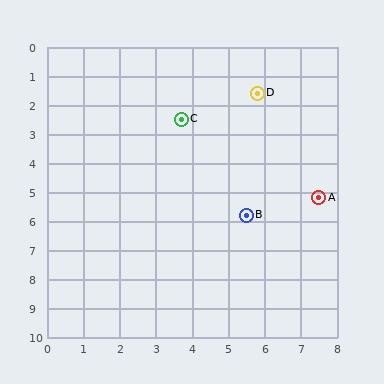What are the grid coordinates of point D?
Point D is at approximately (5.8, 1.6).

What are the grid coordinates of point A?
Point A is at approximately (7.5, 5.2).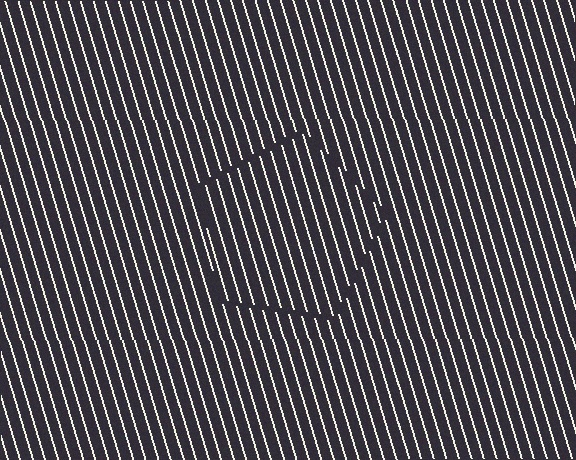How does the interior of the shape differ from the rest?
The interior of the shape contains the same grating, shifted by half a period — the contour is defined by the phase discontinuity where line-ends from the inner and outer gratings abut.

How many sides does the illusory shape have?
5 sides — the line-ends trace a pentagon.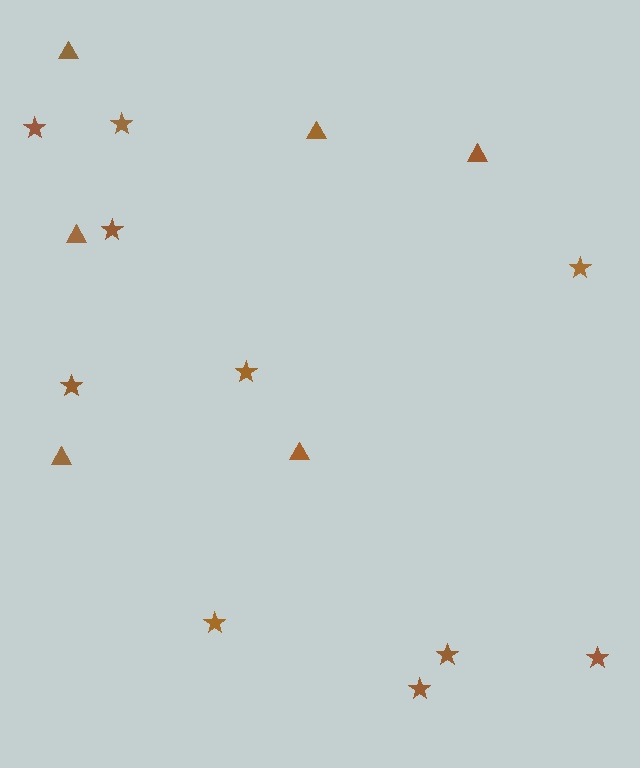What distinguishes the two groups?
There are 2 groups: one group of triangles (6) and one group of stars (10).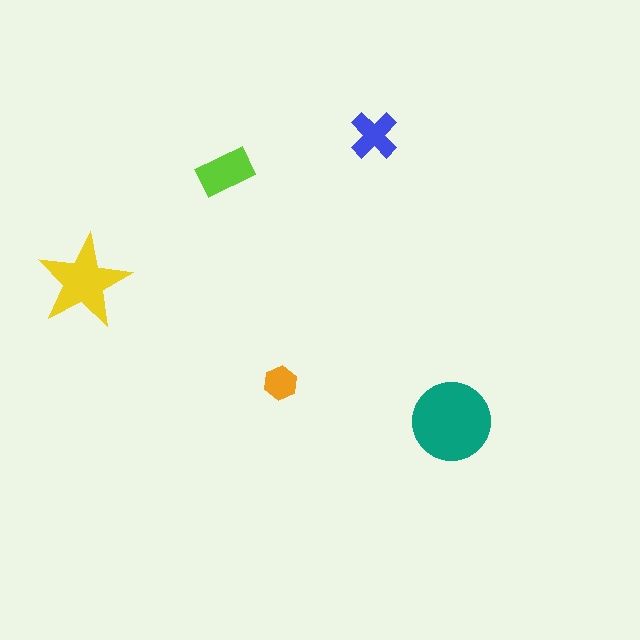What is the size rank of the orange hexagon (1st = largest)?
5th.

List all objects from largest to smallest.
The teal circle, the yellow star, the lime rectangle, the blue cross, the orange hexagon.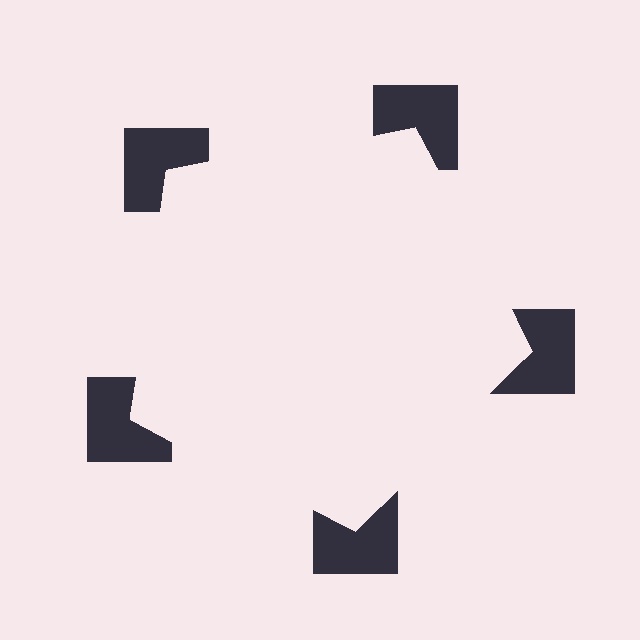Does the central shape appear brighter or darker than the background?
It typically appears slightly brighter than the background, even though no actual brightness change is drawn.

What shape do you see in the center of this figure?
An illusory pentagon — its edges are inferred from the aligned wedge cuts in the notched squares, not physically drawn.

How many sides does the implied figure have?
5 sides.